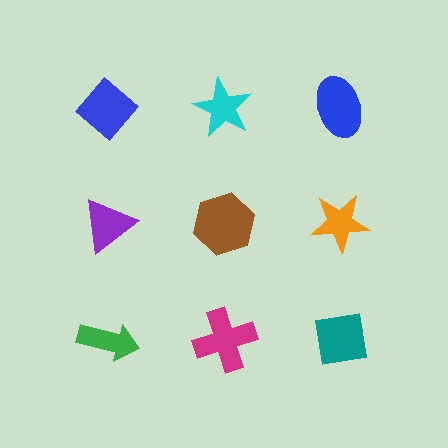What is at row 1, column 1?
A blue diamond.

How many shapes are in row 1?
3 shapes.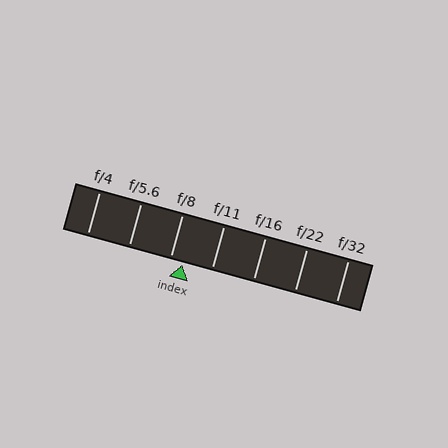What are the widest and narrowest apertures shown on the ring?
The widest aperture shown is f/4 and the narrowest is f/32.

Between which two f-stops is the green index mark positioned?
The index mark is between f/8 and f/11.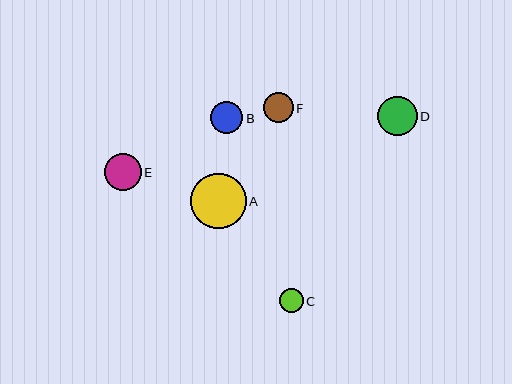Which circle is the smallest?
Circle C is the smallest with a size of approximately 24 pixels.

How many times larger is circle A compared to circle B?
Circle A is approximately 1.7 times the size of circle B.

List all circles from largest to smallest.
From largest to smallest: A, D, E, B, F, C.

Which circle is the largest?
Circle A is the largest with a size of approximately 55 pixels.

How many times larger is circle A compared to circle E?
Circle A is approximately 1.5 times the size of circle E.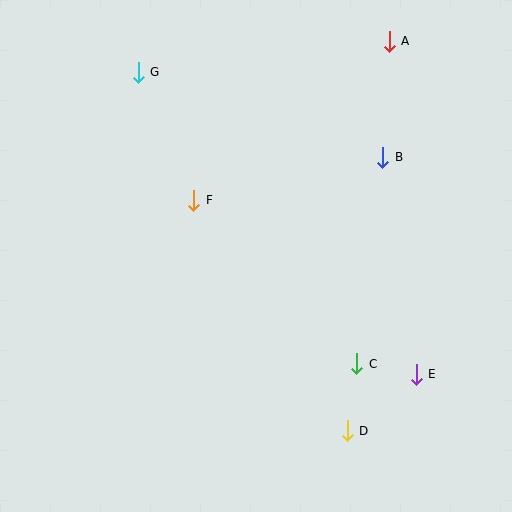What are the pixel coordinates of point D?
Point D is at (347, 431).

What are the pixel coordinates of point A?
Point A is at (389, 41).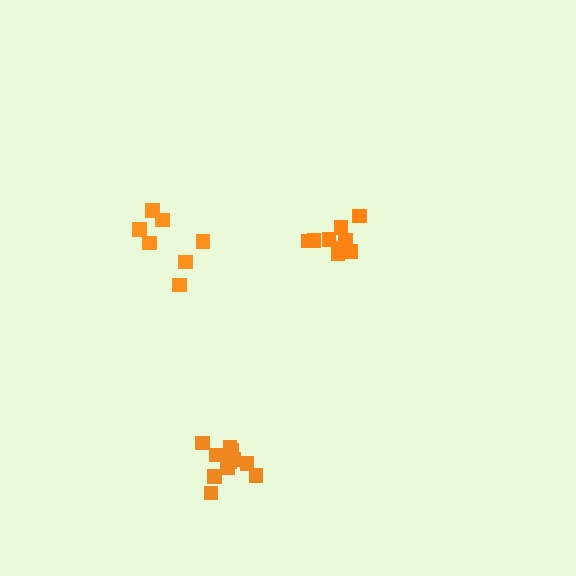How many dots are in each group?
Group 1: 7 dots, Group 2: 9 dots, Group 3: 11 dots (27 total).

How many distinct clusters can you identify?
There are 3 distinct clusters.